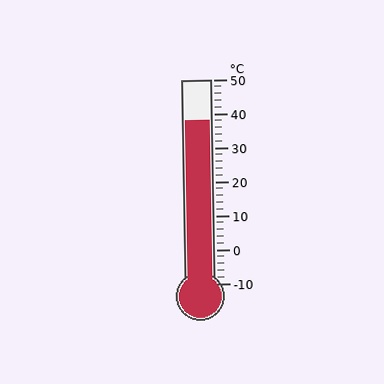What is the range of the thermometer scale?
The thermometer scale ranges from -10°C to 50°C.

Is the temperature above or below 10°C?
The temperature is above 10°C.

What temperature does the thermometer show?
The thermometer shows approximately 38°C.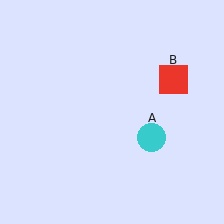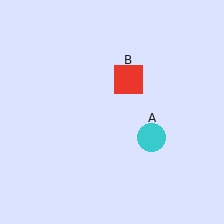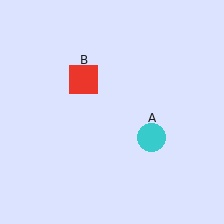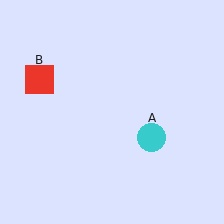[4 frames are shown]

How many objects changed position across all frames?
1 object changed position: red square (object B).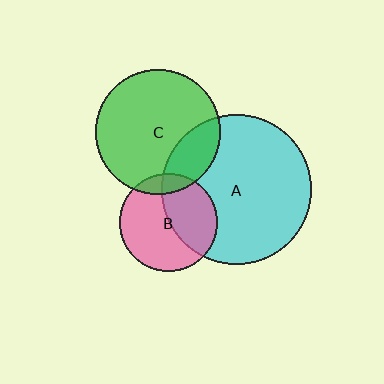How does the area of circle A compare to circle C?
Approximately 1.4 times.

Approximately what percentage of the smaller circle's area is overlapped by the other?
Approximately 20%.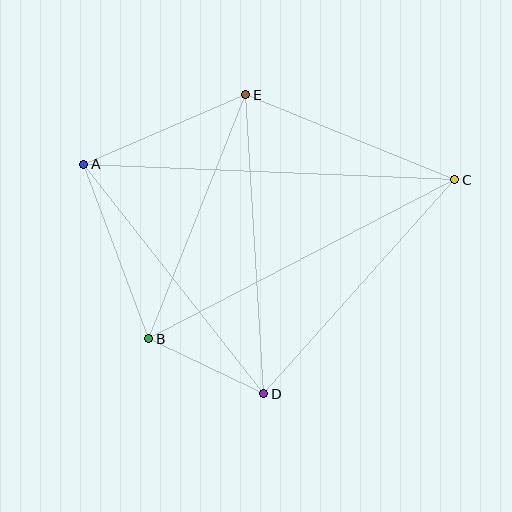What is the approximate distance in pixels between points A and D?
The distance between A and D is approximately 292 pixels.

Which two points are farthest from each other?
Points A and C are farthest from each other.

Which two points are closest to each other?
Points B and D are closest to each other.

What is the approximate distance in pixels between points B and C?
The distance between B and C is approximately 345 pixels.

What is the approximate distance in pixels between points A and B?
The distance between A and B is approximately 186 pixels.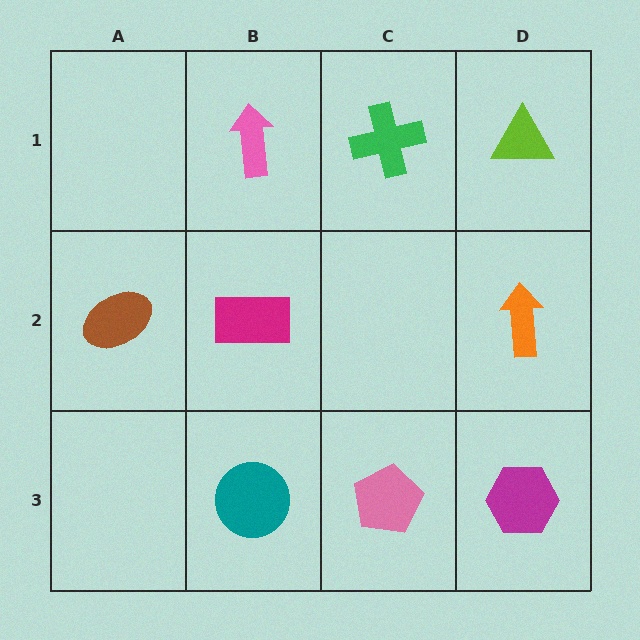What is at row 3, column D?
A magenta hexagon.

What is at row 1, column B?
A pink arrow.